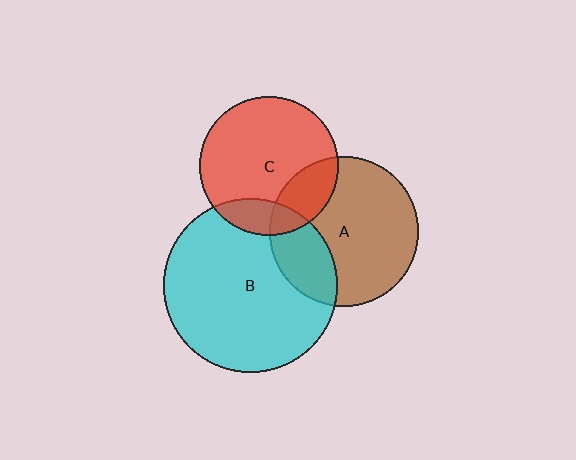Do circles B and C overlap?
Yes.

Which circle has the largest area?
Circle B (cyan).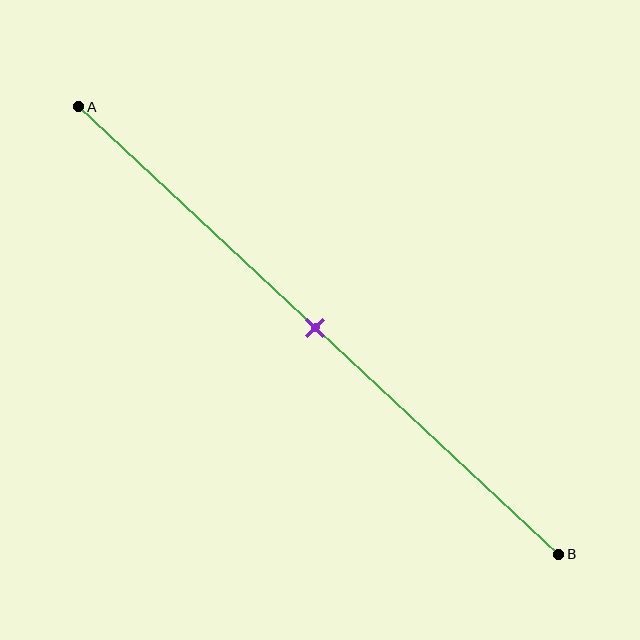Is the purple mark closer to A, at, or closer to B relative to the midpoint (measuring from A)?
The purple mark is approximately at the midpoint of segment AB.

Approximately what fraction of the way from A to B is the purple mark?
The purple mark is approximately 50% of the way from A to B.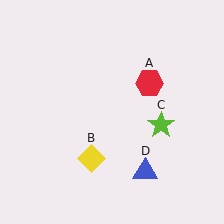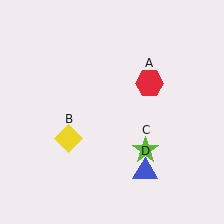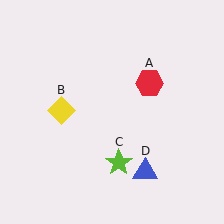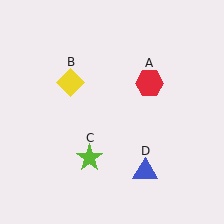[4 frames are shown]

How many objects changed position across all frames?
2 objects changed position: yellow diamond (object B), lime star (object C).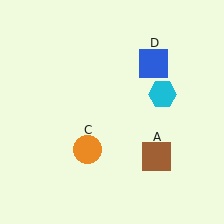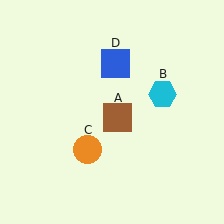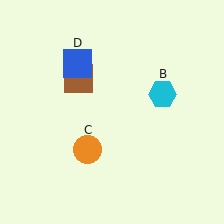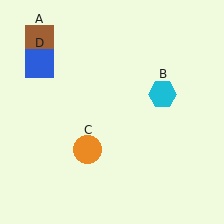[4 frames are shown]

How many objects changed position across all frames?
2 objects changed position: brown square (object A), blue square (object D).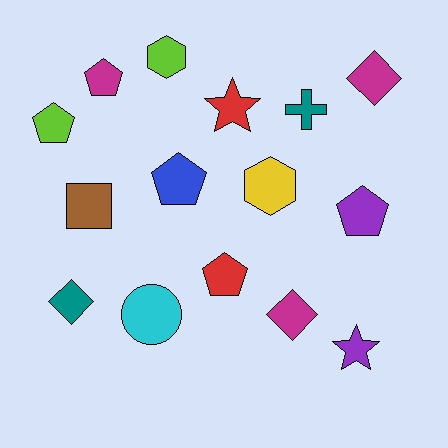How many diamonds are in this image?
There are 3 diamonds.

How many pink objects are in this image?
There are no pink objects.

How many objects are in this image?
There are 15 objects.